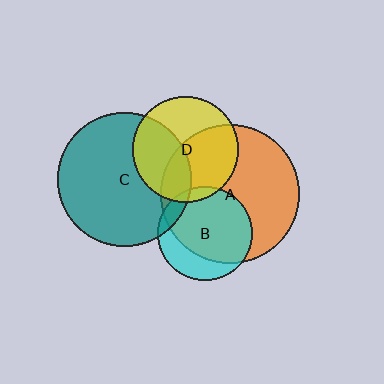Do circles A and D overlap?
Yes.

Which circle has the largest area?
Circle A (orange).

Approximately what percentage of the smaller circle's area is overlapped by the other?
Approximately 50%.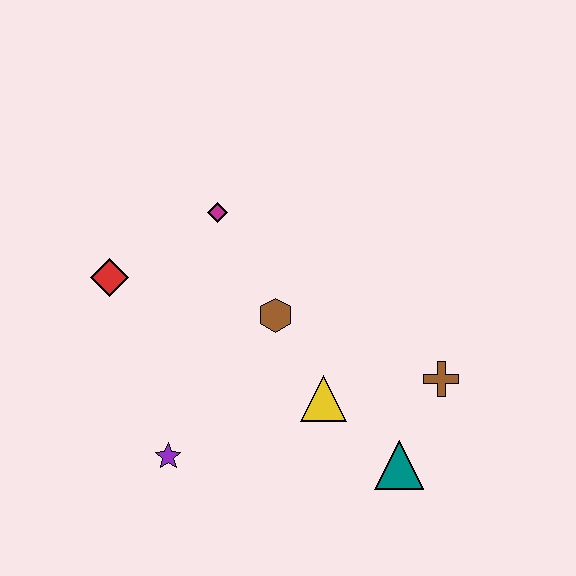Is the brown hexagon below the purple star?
No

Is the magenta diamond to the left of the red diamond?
No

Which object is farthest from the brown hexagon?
The teal triangle is farthest from the brown hexagon.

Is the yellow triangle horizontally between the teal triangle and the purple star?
Yes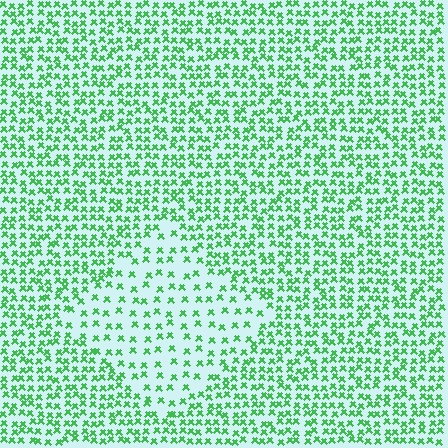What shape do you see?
I see a diamond.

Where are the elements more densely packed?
The elements are more densely packed outside the diamond boundary.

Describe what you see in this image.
The image contains small green elements arranged at two different densities. A diamond-shaped region is visible where the elements are less densely packed than the surrounding area.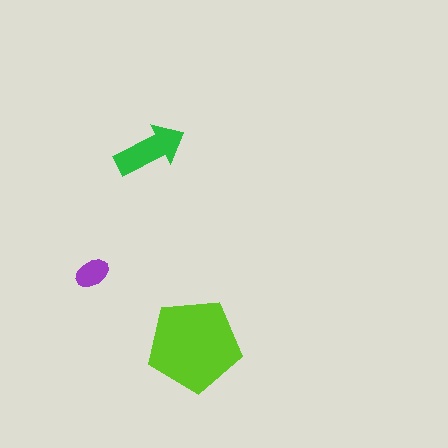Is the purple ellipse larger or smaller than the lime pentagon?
Smaller.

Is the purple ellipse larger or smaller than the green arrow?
Smaller.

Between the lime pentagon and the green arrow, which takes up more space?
The lime pentagon.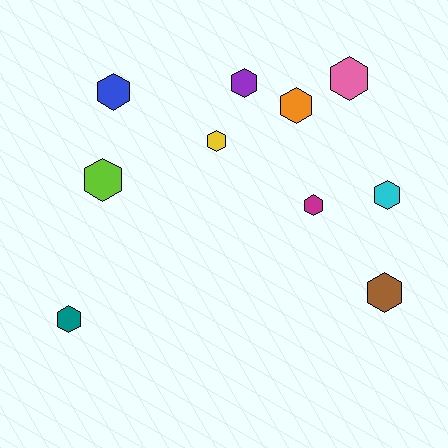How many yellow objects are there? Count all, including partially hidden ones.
There is 1 yellow object.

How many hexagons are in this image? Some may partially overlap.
There are 10 hexagons.